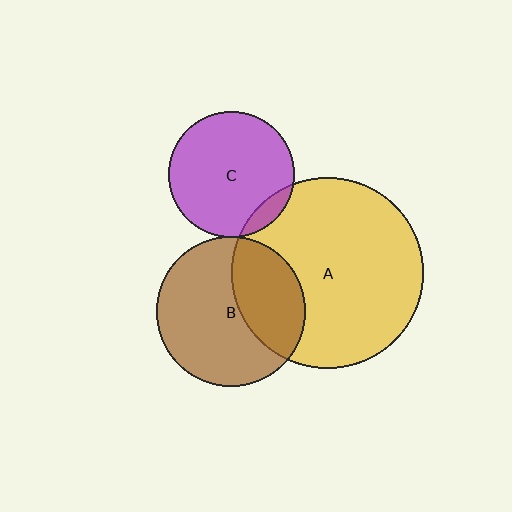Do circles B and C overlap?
Yes.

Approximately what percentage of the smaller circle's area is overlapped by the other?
Approximately 5%.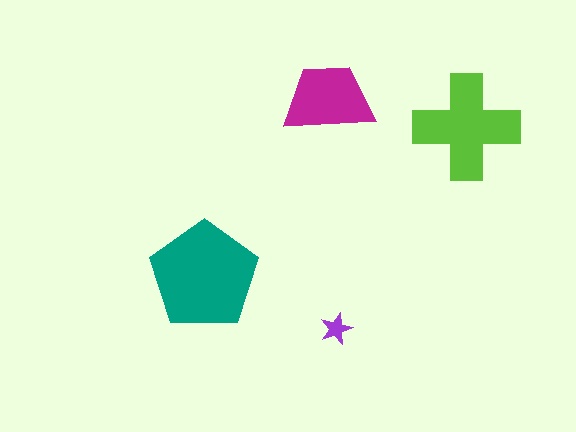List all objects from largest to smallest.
The teal pentagon, the lime cross, the magenta trapezoid, the purple star.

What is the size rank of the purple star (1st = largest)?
4th.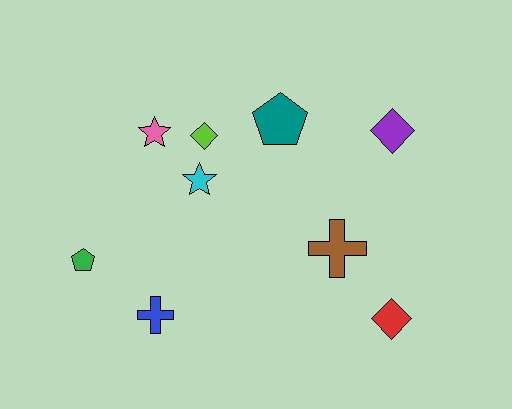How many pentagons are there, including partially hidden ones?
There are 2 pentagons.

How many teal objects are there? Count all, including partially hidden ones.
There is 1 teal object.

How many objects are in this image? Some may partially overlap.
There are 9 objects.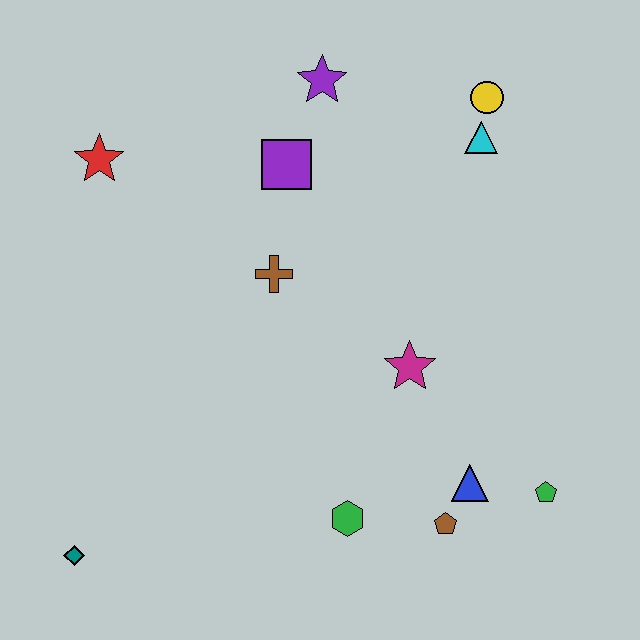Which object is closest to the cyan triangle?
The yellow circle is closest to the cyan triangle.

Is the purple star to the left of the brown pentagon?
Yes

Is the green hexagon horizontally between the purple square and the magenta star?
Yes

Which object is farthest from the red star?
The green pentagon is farthest from the red star.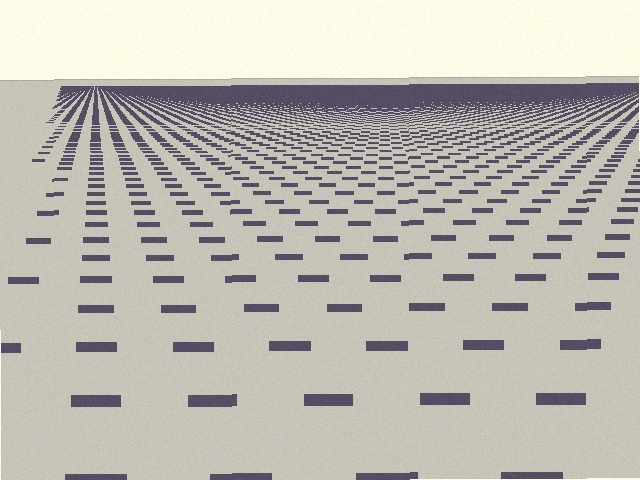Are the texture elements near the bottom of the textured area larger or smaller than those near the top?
Larger. Near the bottom, elements are closer to the viewer and appear at a bigger on-screen size.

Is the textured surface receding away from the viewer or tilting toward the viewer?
The surface is receding away from the viewer. Texture elements get smaller and denser toward the top.